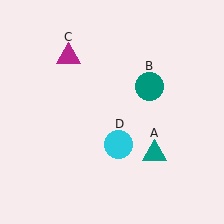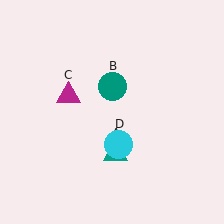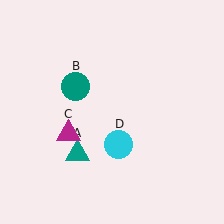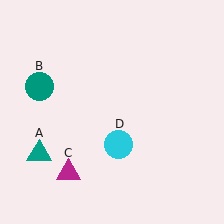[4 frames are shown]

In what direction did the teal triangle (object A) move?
The teal triangle (object A) moved left.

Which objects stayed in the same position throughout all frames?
Cyan circle (object D) remained stationary.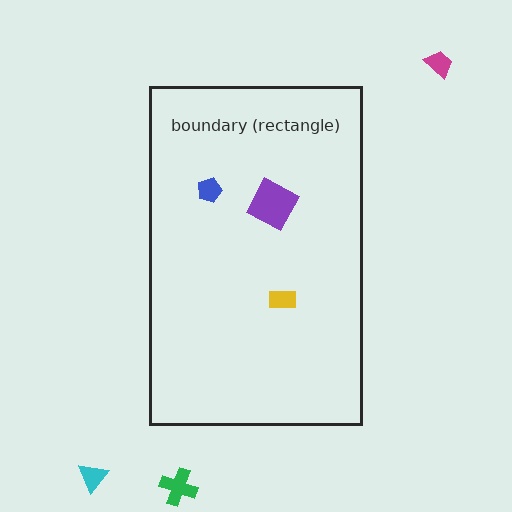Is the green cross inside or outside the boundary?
Outside.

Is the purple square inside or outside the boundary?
Inside.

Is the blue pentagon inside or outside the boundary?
Inside.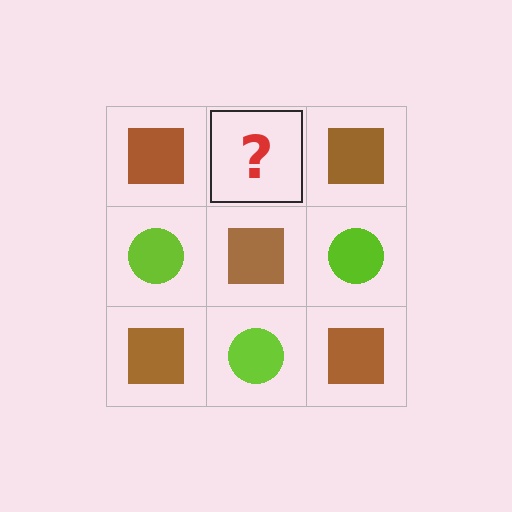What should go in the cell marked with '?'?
The missing cell should contain a lime circle.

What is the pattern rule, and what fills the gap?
The rule is that it alternates brown square and lime circle in a checkerboard pattern. The gap should be filled with a lime circle.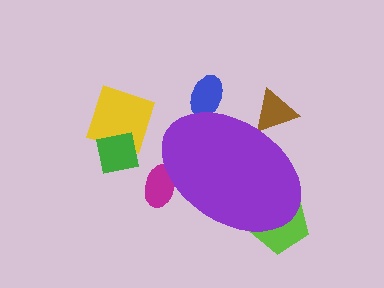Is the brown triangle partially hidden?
Yes, the brown triangle is partially hidden behind the purple ellipse.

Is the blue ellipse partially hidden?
Yes, the blue ellipse is partially hidden behind the purple ellipse.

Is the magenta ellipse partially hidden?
Yes, the magenta ellipse is partially hidden behind the purple ellipse.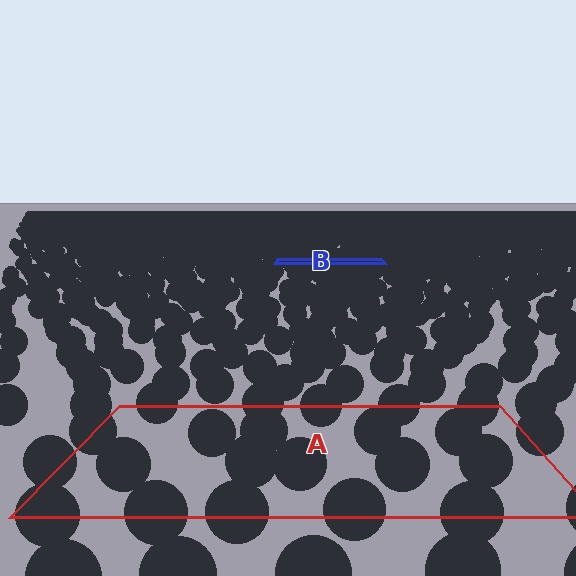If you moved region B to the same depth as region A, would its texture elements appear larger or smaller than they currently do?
They would appear larger. At a closer depth, the same texture elements are projected at a bigger on-screen size.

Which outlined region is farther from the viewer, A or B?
Region B is farther from the viewer — the texture elements inside it appear smaller and more densely packed.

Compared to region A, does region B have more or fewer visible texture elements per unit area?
Region B has more texture elements per unit area — they are packed more densely because it is farther away.